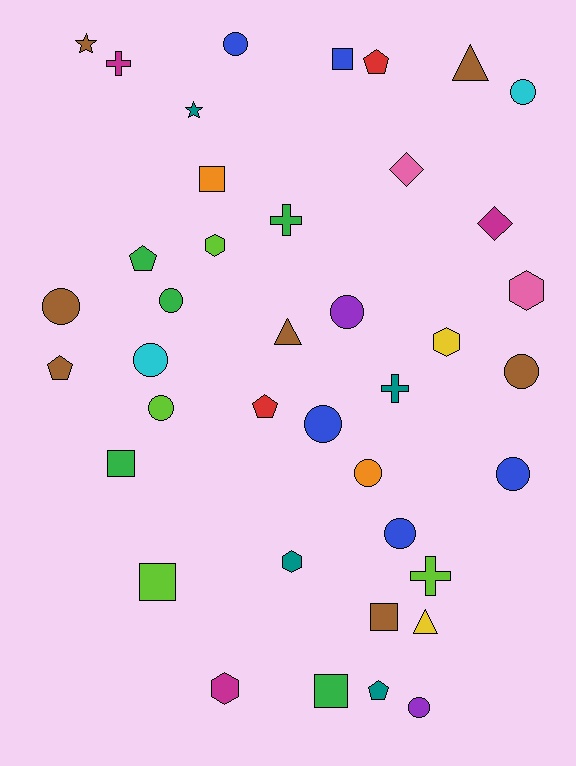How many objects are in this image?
There are 40 objects.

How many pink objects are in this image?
There are 2 pink objects.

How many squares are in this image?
There are 6 squares.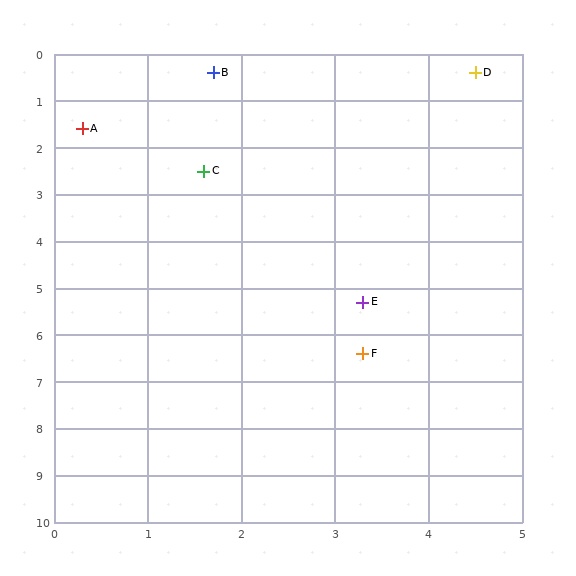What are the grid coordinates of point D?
Point D is at approximately (4.5, 0.4).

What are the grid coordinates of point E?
Point E is at approximately (3.3, 5.3).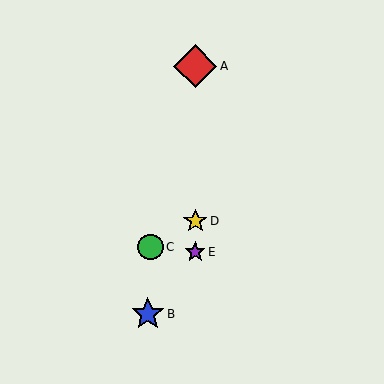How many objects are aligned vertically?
3 objects (A, D, E) are aligned vertically.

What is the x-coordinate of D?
Object D is at x≈195.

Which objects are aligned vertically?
Objects A, D, E are aligned vertically.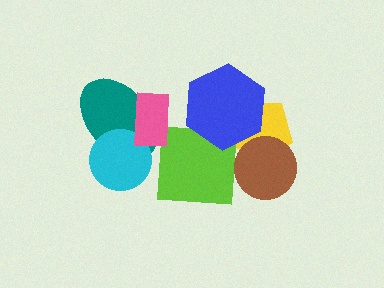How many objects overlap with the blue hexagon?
2 objects overlap with the blue hexagon.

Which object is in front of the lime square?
The blue hexagon is in front of the lime square.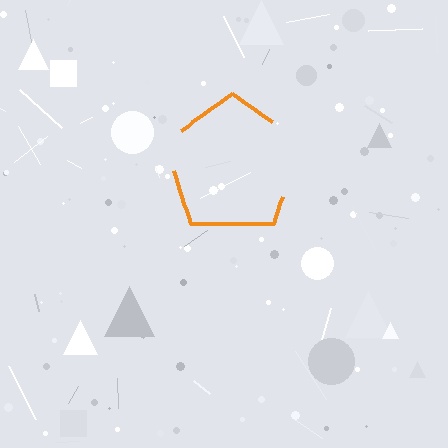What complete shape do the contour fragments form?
The contour fragments form a pentagon.